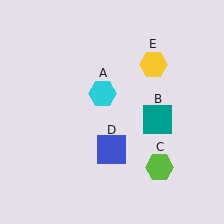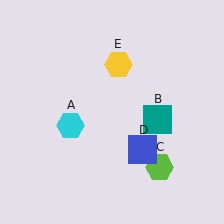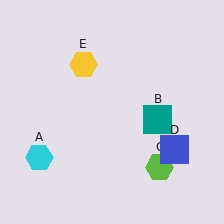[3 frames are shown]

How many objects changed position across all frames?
3 objects changed position: cyan hexagon (object A), blue square (object D), yellow hexagon (object E).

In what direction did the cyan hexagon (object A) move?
The cyan hexagon (object A) moved down and to the left.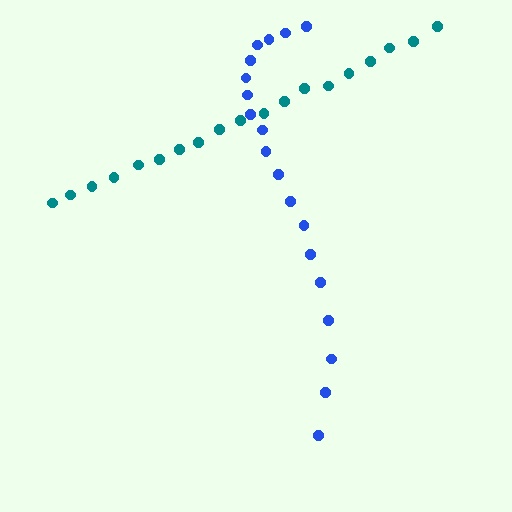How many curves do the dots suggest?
There are 2 distinct paths.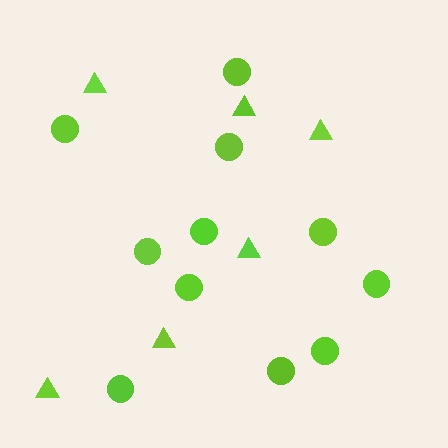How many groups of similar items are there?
There are 2 groups: one group of circles (11) and one group of triangles (6).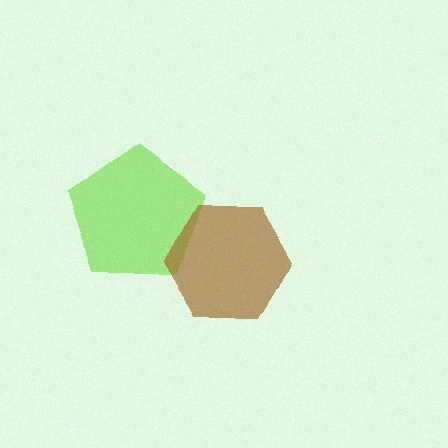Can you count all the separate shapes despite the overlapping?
Yes, there are 2 separate shapes.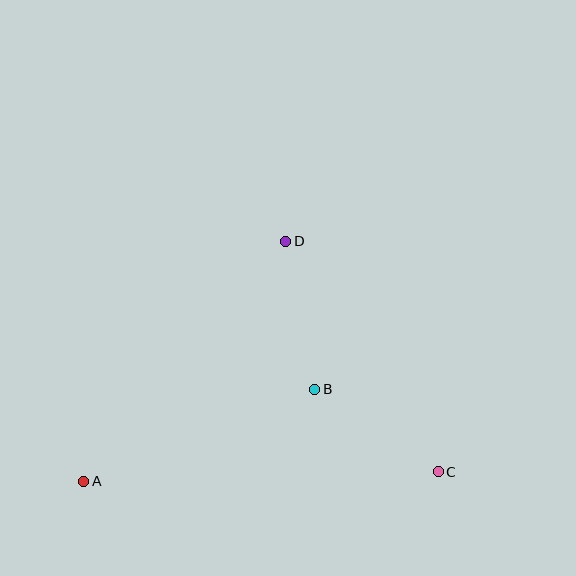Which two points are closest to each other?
Points B and C are closest to each other.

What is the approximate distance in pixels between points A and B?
The distance between A and B is approximately 249 pixels.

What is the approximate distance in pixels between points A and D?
The distance between A and D is approximately 314 pixels.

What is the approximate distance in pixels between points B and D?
The distance between B and D is approximately 150 pixels.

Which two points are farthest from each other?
Points A and C are farthest from each other.